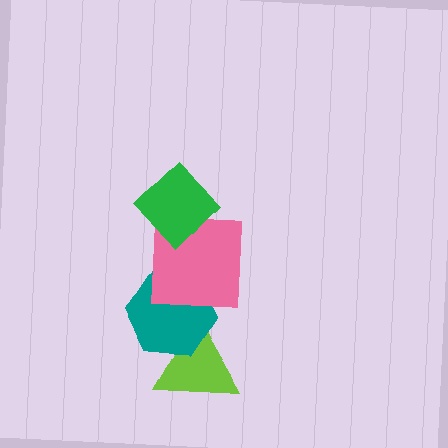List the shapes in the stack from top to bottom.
From top to bottom: the green diamond, the pink square, the teal hexagon, the lime triangle.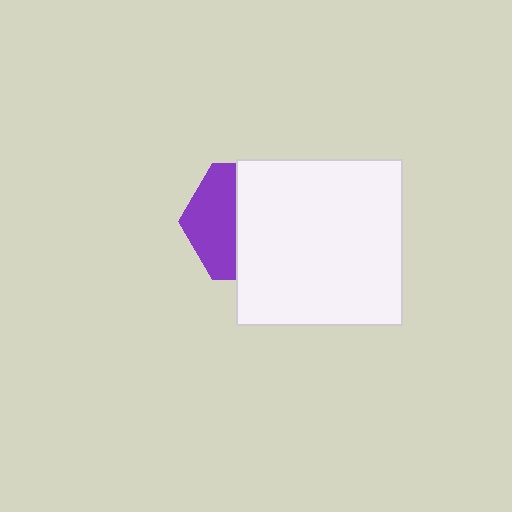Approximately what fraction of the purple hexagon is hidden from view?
Roughly 60% of the purple hexagon is hidden behind the white square.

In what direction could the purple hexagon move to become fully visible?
The purple hexagon could move left. That would shift it out from behind the white square entirely.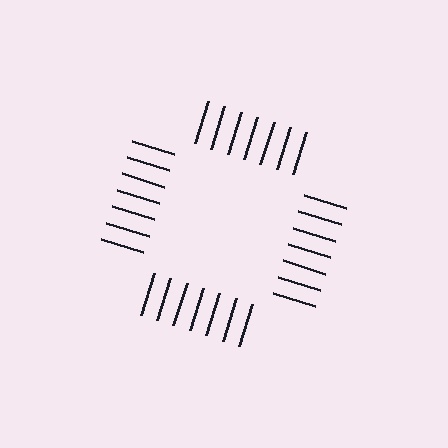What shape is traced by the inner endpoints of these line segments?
An illusory square — the line segments terminate on its edges but no continuous stroke is drawn.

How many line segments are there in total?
28 — 7 along each of the 4 edges.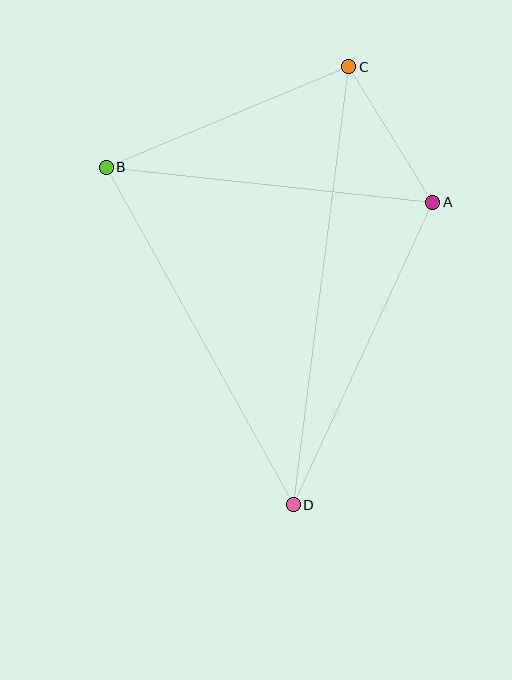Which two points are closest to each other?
Points A and C are closest to each other.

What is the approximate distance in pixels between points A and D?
The distance between A and D is approximately 333 pixels.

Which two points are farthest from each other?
Points C and D are farthest from each other.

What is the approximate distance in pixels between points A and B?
The distance between A and B is approximately 328 pixels.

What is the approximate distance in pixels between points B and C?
The distance between B and C is approximately 263 pixels.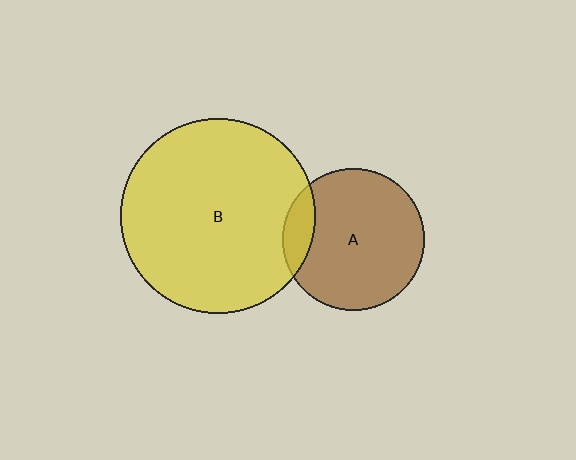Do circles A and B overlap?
Yes.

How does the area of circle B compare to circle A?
Approximately 1.9 times.